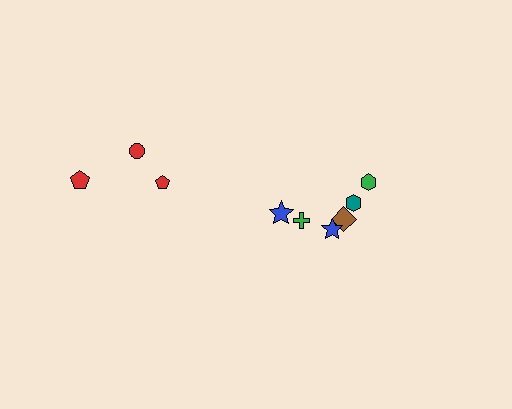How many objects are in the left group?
There are 3 objects.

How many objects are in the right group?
There are 6 objects.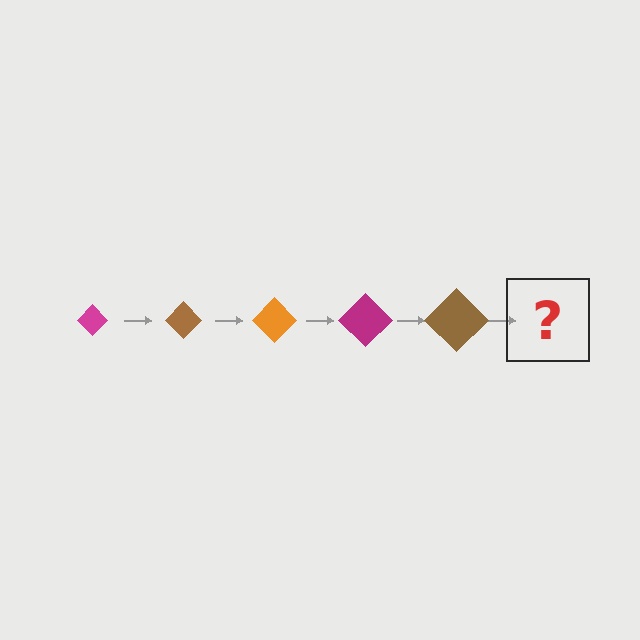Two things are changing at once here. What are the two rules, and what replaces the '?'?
The two rules are that the diamond grows larger each step and the color cycles through magenta, brown, and orange. The '?' should be an orange diamond, larger than the previous one.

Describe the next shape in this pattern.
It should be an orange diamond, larger than the previous one.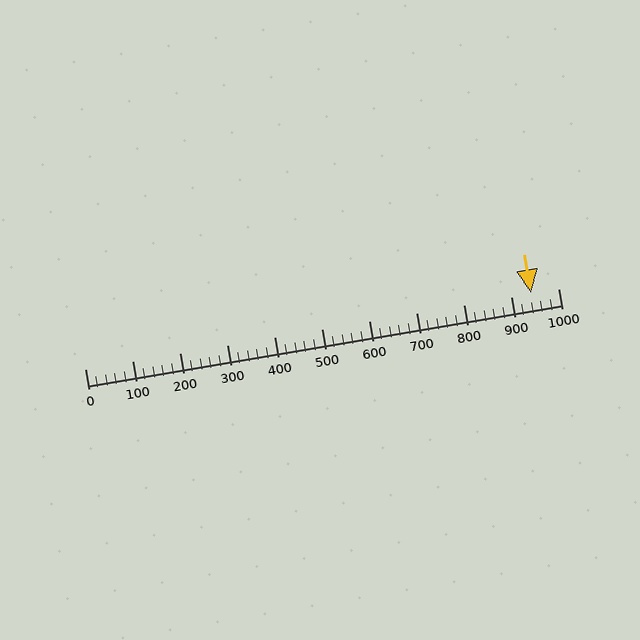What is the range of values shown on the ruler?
The ruler shows values from 0 to 1000.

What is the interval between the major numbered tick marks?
The major tick marks are spaced 100 units apart.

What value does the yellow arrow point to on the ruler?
The yellow arrow points to approximately 944.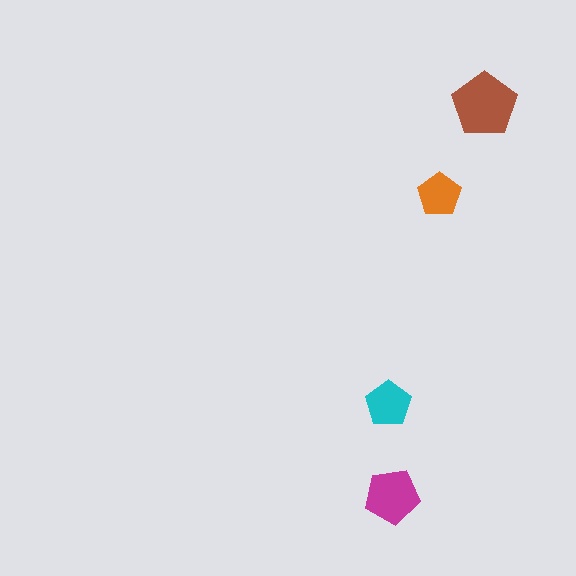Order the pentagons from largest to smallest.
the brown one, the magenta one, the cyan one, the orange one.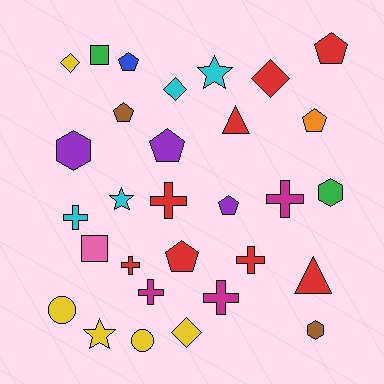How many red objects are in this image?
There are 8 red objects.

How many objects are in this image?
There are 30 objects.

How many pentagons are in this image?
There are 7 pentagons.